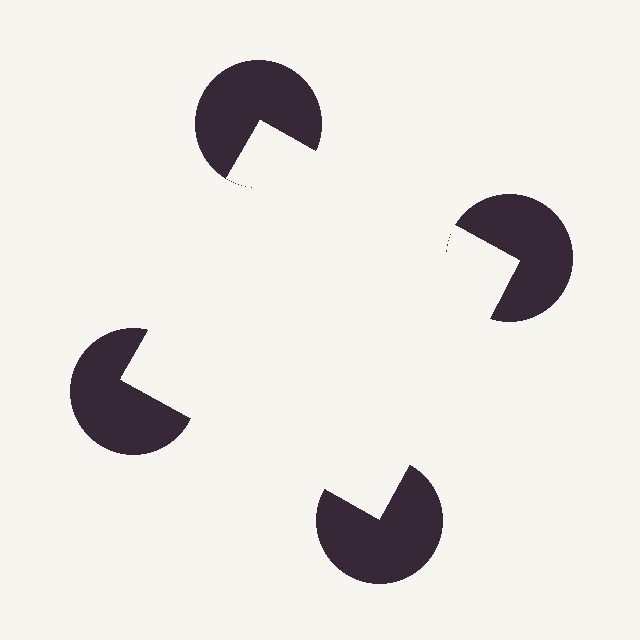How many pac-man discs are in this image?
There are 4 — one at each vertex of the illusory square.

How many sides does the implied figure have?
4 sides.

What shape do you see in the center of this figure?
An illusory square — its edges are inferred from the aligned wedge cuts in the pac-man discs, not physically drawn.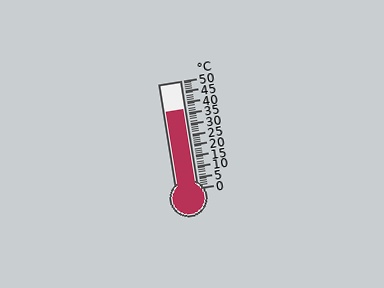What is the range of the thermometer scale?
The thermometer scale ranges from 0°C to 50°C.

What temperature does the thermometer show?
The thermometer shows approximately 37°C.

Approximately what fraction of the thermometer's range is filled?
The thermometer is filled to approximately 75% of its range.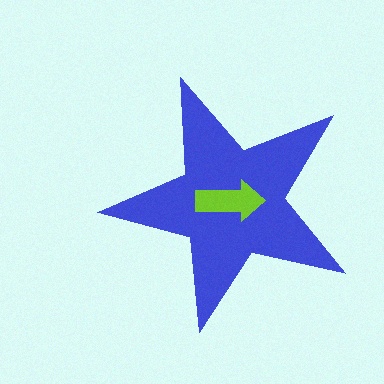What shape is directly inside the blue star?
The lime arrow.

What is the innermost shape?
The lime arrow.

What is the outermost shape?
The blue star.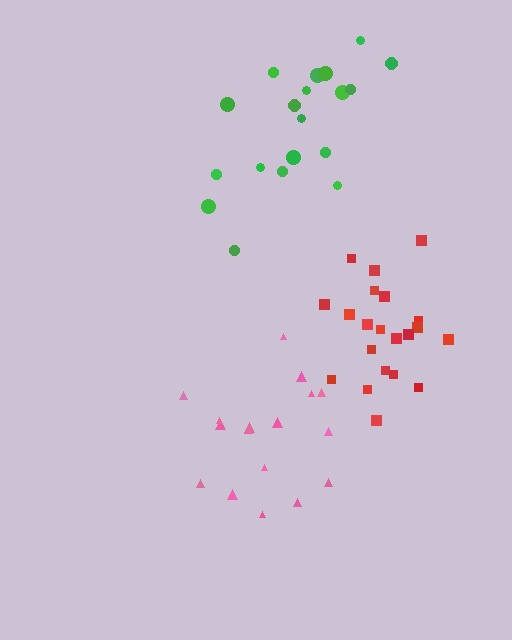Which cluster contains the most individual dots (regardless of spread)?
Red (21).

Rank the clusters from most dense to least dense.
red, pink, green.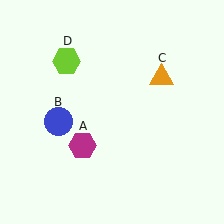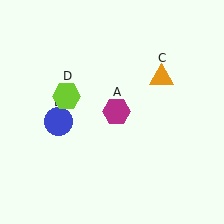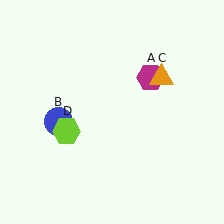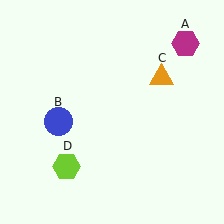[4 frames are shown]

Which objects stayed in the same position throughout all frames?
Blue circle (object B) and orange triangle (object C) remained stationary.